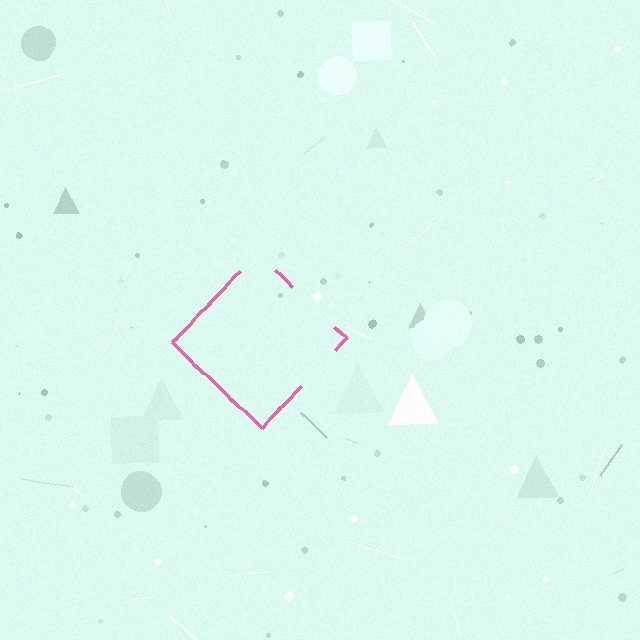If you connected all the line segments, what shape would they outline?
They would outline a diamond.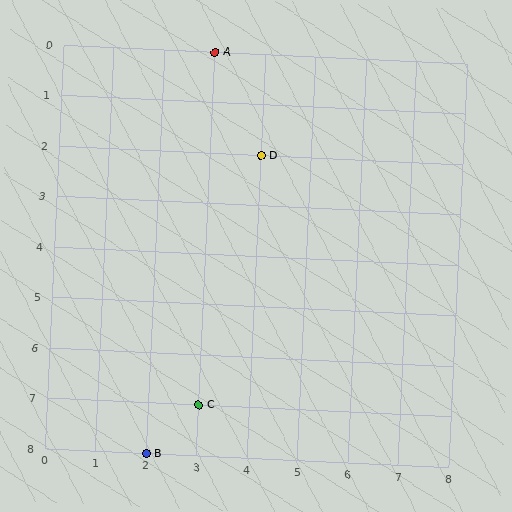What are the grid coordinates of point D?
Point D is at grid coordinates (4, 2).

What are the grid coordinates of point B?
Point B is at grid coordinates (2, 8).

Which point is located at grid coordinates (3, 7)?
Point C is at (3, 7).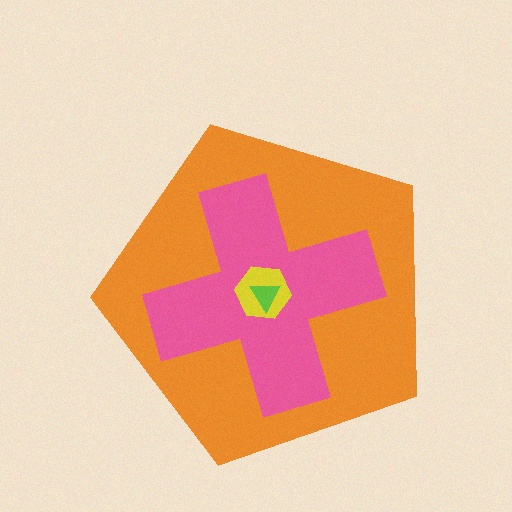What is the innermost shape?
The lime triangle.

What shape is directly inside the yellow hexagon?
The lime triangle.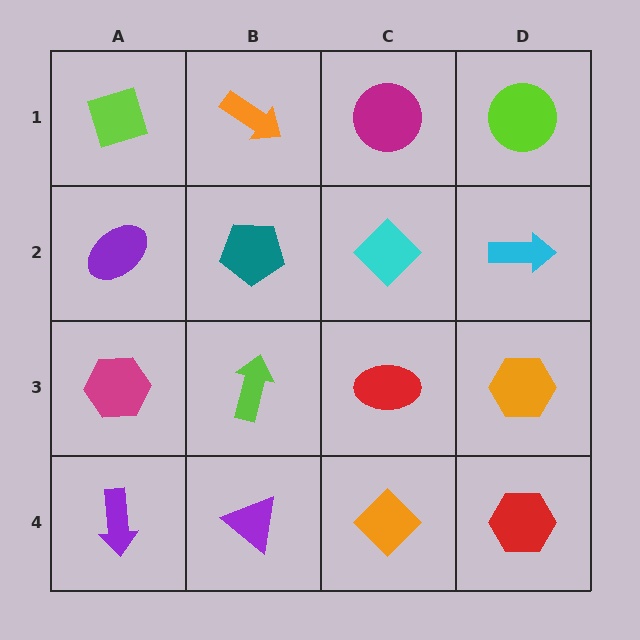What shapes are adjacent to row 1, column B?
A teal pentagon (row 2, column B), a lime diamond (row 1, column A), a magenta circle (row 1, column C).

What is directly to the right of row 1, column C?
A lime circle.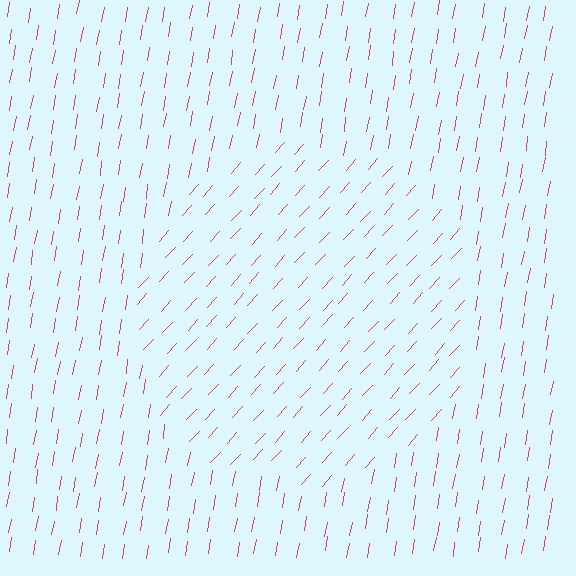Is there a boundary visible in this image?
Yes, there is a texture boundary formed by a change in line orientation.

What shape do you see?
I see a circle.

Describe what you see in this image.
The image is filled with small magenta line segments. A circle region in the image has lines oriented differently from the surrounding lines, creating a visible texture boundary.